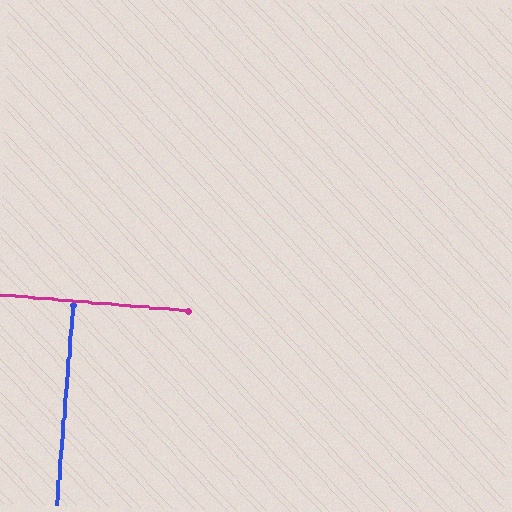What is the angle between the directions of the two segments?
Approximately 90 degrees.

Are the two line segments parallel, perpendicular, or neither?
Perpendicular — they meet at approximately 90°.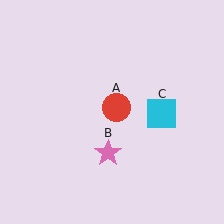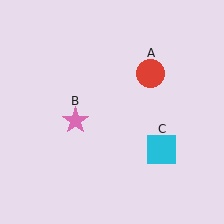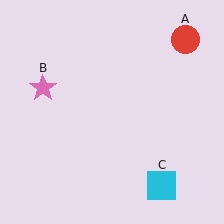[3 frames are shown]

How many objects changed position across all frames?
3 objects changed position: red circle (object A), pink star (object B), cyan square (object C).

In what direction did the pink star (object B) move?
The pink star (object B) moved up and to the left.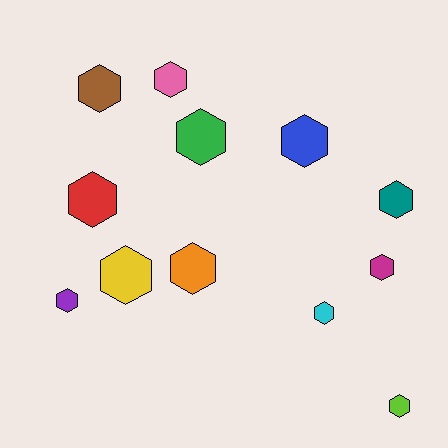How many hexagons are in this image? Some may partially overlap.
There are 12 hexagons.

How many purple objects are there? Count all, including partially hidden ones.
There is 1 purple object.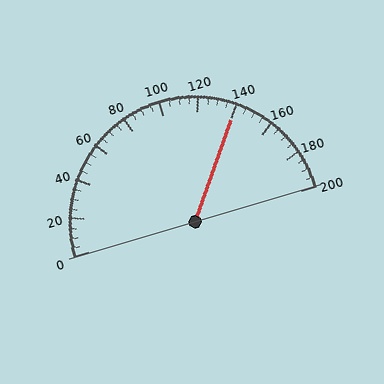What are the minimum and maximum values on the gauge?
The gauge ranges from 0 to 200.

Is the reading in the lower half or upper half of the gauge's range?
The reading is in the upper half of the range (0 to 200).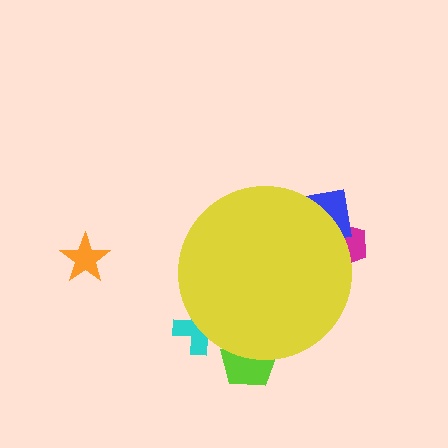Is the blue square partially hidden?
Yes, the blue square is partially hidden behind the yellow circle.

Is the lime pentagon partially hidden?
Yes, the lime pentagon is partially hidden behind the yellow circle.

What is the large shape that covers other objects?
A yellow circle.